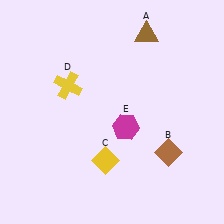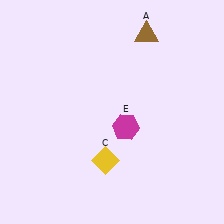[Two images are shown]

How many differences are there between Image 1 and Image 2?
There are 2 differences between the two images.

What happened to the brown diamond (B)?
The brown diamond (B) was removed in Image 2. It was in the bottom-right area of Image 1.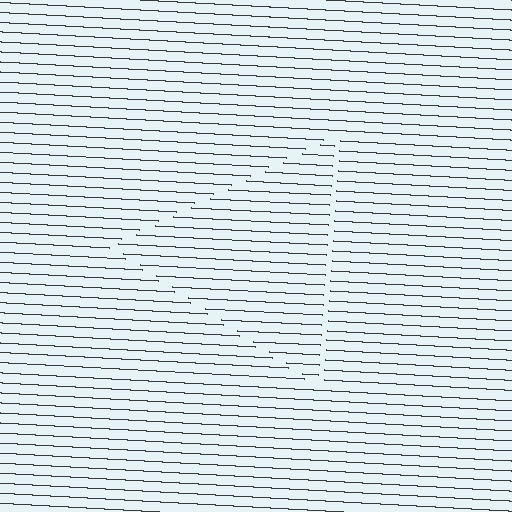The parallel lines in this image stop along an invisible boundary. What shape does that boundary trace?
An illusory triangle. The interior of the shape contains the same grating, shifted by half a period — the contour is defined by the phase discontinuity where line-ends from the inner and outer gratings abut.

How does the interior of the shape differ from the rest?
The interior of the shape contains the same grating, shifted by half a period — the contour is defined by the phase discontinuity where line-ends from the inner and outer gratings abut.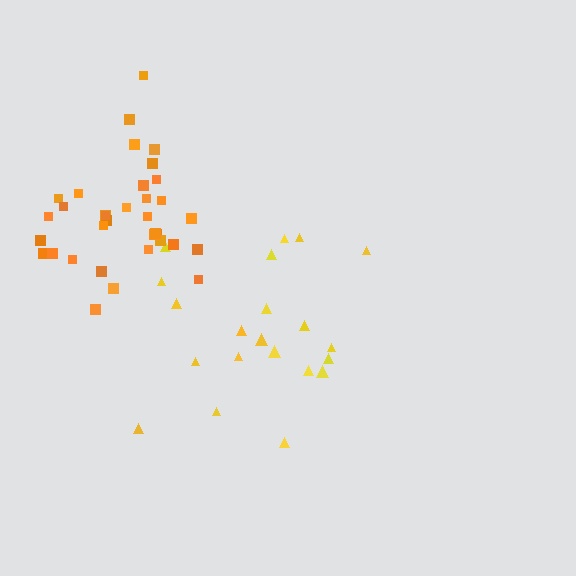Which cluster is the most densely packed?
Orange.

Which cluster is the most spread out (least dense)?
Yellow.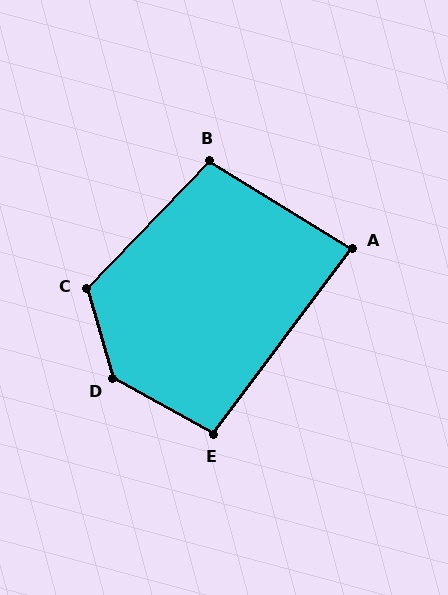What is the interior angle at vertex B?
Approximately 102 degrees (obtuse).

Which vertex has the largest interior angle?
D, at approximately 135 degrees.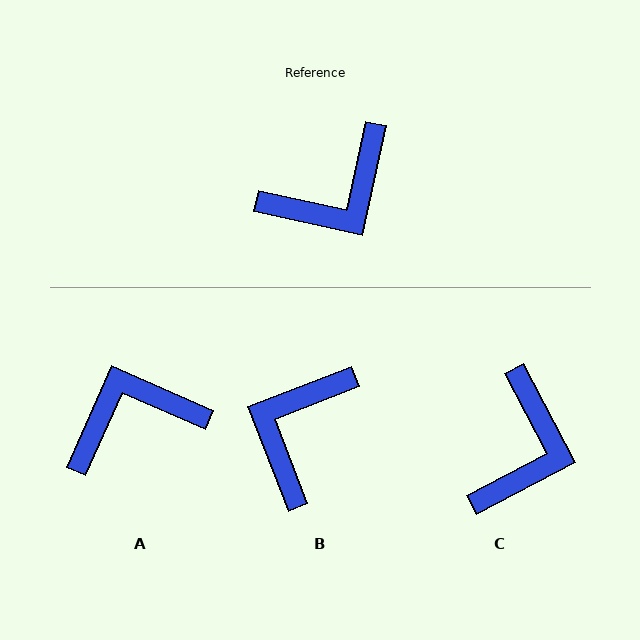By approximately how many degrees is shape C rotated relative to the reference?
Approximately 40 degrees counter-clockwise.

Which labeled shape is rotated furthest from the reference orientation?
A, about 168 degrees away.